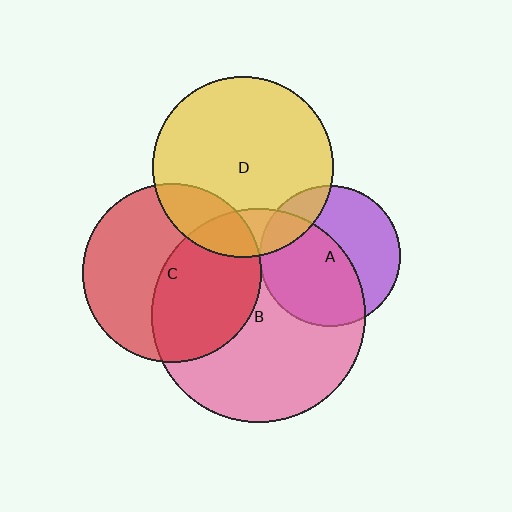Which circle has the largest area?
Circle B (pink).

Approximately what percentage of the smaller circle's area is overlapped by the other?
Approximately 45%.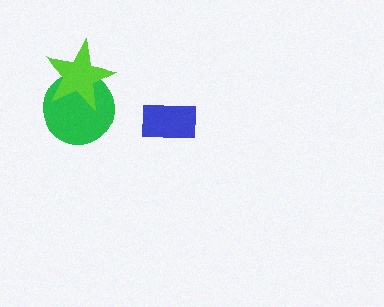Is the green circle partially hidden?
Yes, it is partially covered by another shape.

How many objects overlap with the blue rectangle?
0 objects overlap with the blue rectangle.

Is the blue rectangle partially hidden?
No, no other shape covers it.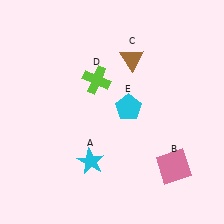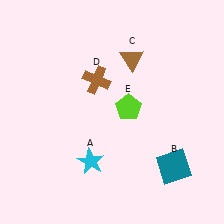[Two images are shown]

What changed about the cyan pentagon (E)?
In Image 1, E is cyan. In Image 2, it changed to lime.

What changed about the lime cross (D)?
In Image 1, D is lime. In Image 2, it changed to brown.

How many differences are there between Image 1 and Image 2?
There are 3 differences between the two images.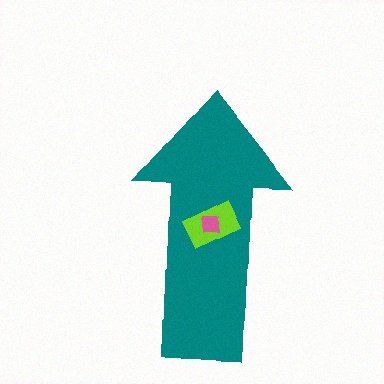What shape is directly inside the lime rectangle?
The pink square.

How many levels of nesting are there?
3.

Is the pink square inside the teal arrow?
Yes.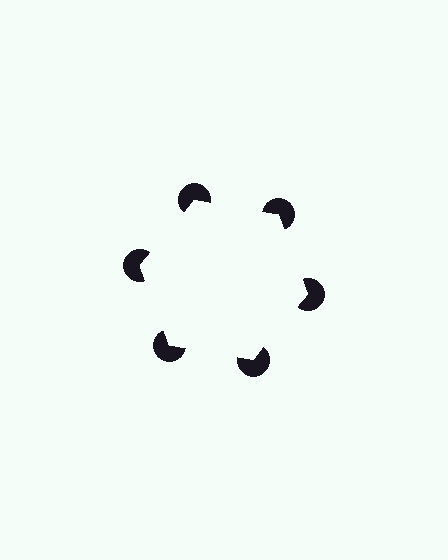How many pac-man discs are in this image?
There are 6 — one at each vertex of the illusory hexagon.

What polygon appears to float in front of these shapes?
An illusory hexagon — its edges are inferred from the aligned wedge cuts in the pac-man discs, not physically drawn.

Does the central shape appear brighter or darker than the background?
It typically appears slightly brighter than the background, even though no actual brightness change is drawn.